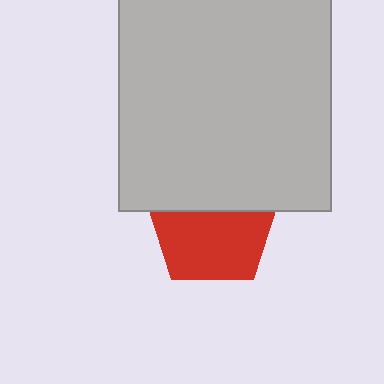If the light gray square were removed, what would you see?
You would see the complete red pentagon.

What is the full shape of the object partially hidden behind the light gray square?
The partially hidden object is a red pentagon.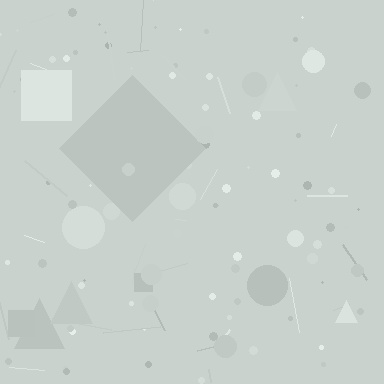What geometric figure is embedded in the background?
A diamond is embedded in the background.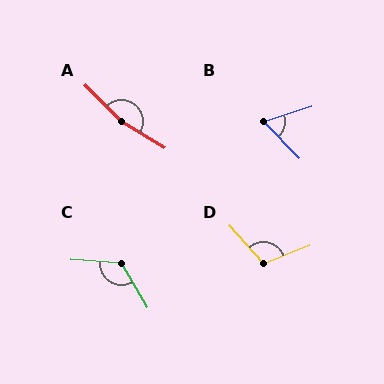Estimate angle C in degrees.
Approximately 124 degrees.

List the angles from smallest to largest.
B (64°), D (109°), C (124°), A (167°).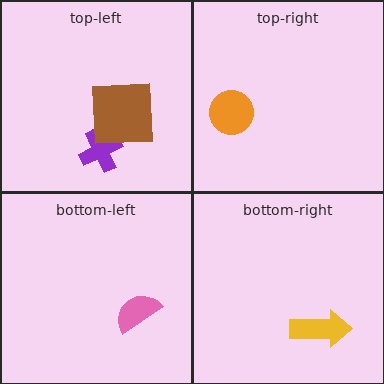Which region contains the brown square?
The top-left region.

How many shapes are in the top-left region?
2.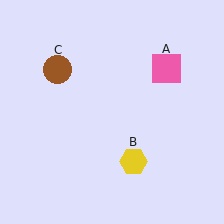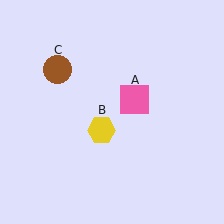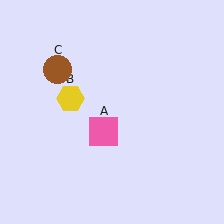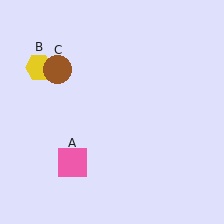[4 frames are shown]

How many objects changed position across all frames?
2 objects changed position: pink square (object A), yellow hexagon (object B).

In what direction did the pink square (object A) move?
The pink square (object A) moved down and to the left.